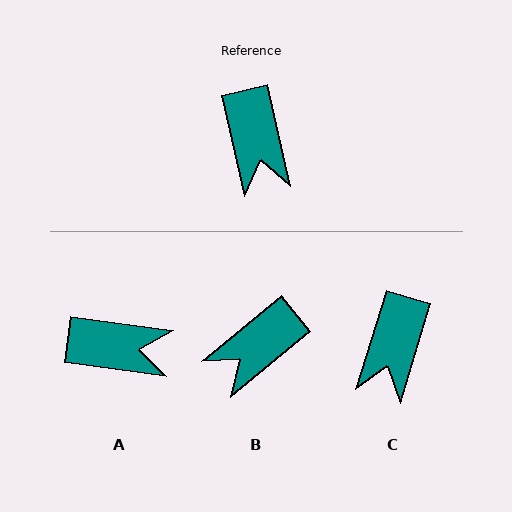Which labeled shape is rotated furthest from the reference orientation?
A, about 70 degrees away.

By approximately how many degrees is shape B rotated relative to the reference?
Approximately 63 degrees clockwise.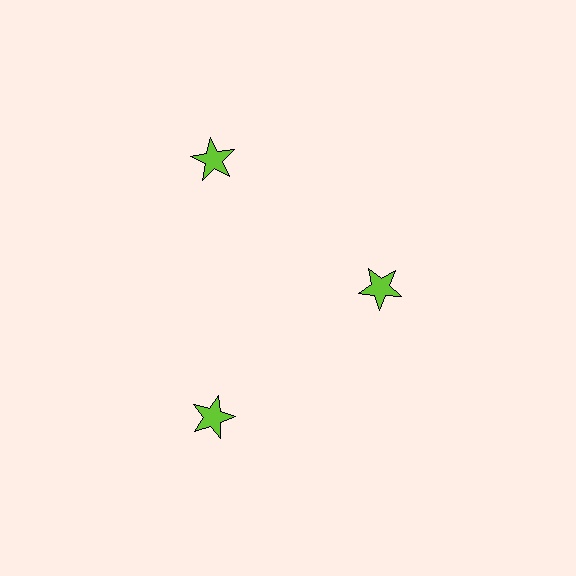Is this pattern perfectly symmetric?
No. The 3 lime stars are arranged in a ring, but one element near the 3 o'clock position is pulled inward toward the center, breaking the 3-fold rotational symmetry.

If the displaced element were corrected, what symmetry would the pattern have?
It would have 3-fold rotational symmetry — the pattern would map onto itself every 120 degrees.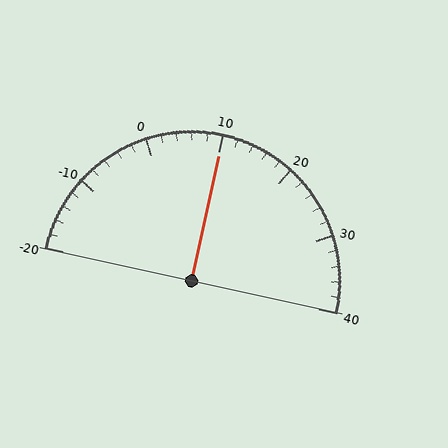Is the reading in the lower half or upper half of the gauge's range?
The reading is in the upper half of the range (-20 to 40).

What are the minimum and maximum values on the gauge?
The gauge ranges from -20 to 40.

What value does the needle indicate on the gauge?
The needle indicates approximately 10.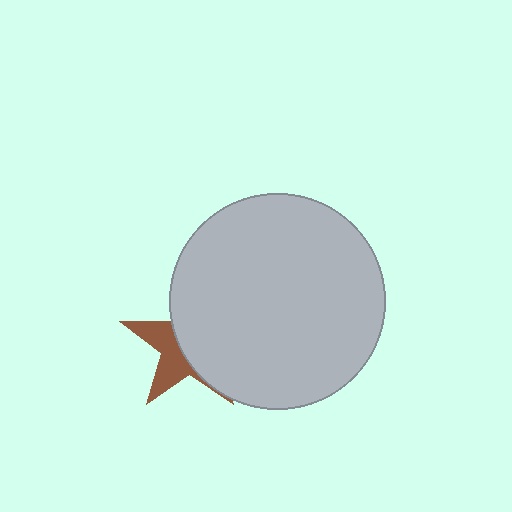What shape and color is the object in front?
The object in front is a light gray circle.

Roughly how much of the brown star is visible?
A small part of it is visible (roughly 38%).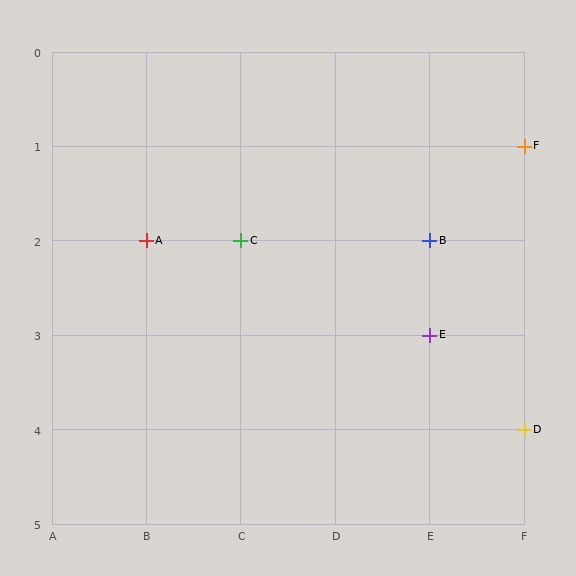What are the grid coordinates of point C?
Point C is at grid coordinates (C, 2).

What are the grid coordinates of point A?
Point A is at grid coordinates (B, 2).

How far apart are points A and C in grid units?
Points A and C are 1 column apart.